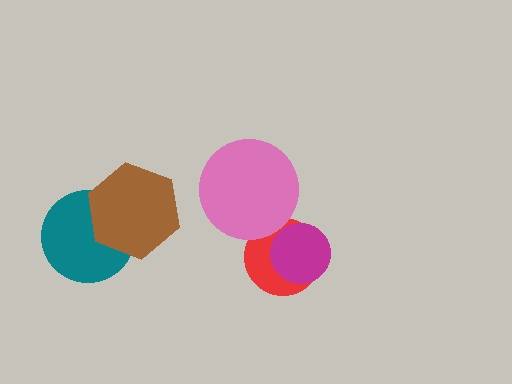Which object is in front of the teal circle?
The brown hexagon is in front of the teal circle.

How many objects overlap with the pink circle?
1 object overlaps with the pink circle.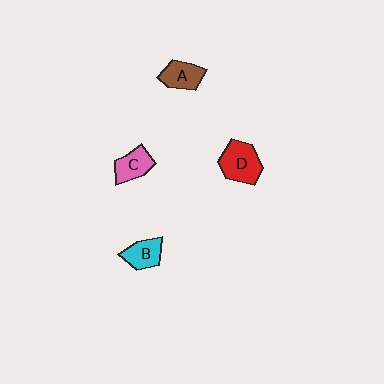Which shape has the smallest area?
Shape B (cyan).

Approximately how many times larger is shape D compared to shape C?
Approximately 1.4 times.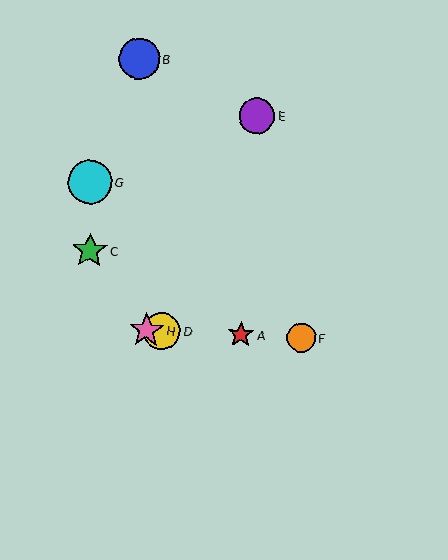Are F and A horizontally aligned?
Yes, both are at y≈338.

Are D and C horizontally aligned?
No, D is at y≈331 and C is at y≈251.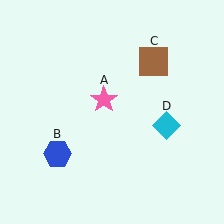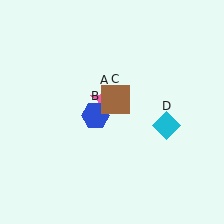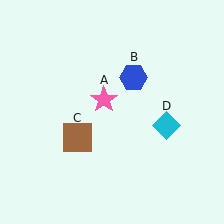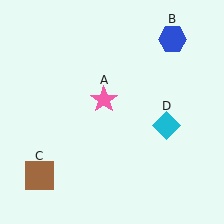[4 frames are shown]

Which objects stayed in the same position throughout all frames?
Pink star (object A) and cyan diamond (object D) remained stationary.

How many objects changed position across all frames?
2 objects changed position: blue hexagon (object B), brown square (object C).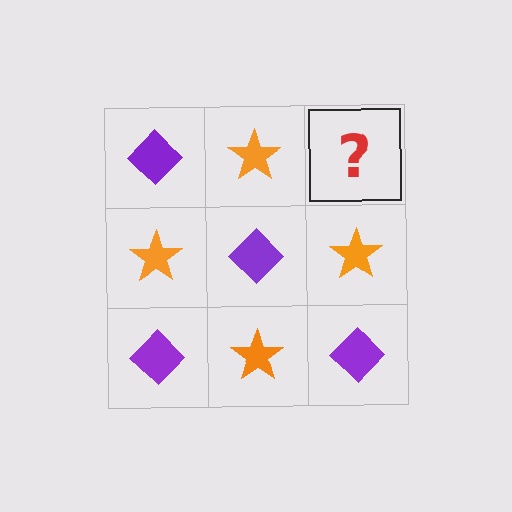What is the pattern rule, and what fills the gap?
The rule is that it alternates purple diamond and orange star in a checkerboard pattern. The gap should be filled with a purple diamond.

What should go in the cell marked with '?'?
The missing cell should contain a purple diamond.